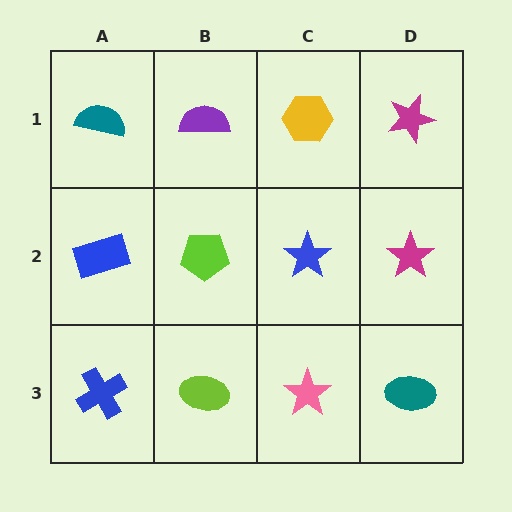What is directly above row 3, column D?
A magenta star.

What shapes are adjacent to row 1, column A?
A blue rectangle (row 2, column A), a purple semicircle (row 1, column B).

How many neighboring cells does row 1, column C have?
3.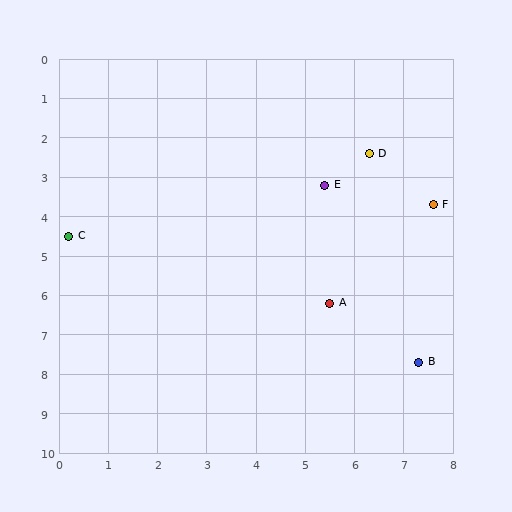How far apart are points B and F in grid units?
Points B and F are about 4.0 grid units apart.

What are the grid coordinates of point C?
Point C is at approximately (0.2, 4.5).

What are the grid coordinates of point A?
Point A is at approximately (5.5, 6.2).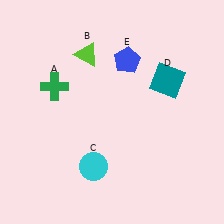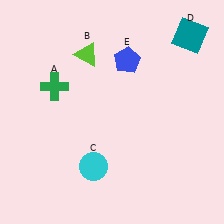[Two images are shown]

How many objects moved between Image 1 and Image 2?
1 object moved between the two images.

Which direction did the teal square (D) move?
The teal square (D) moved up.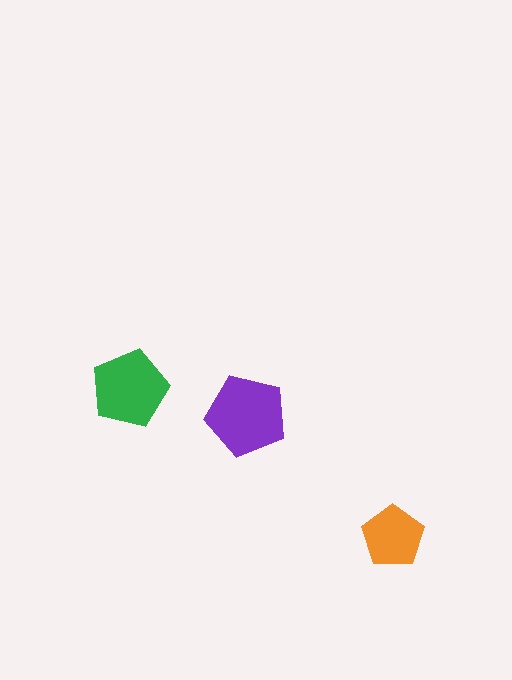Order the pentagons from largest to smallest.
the purple one, the green one, the orange one.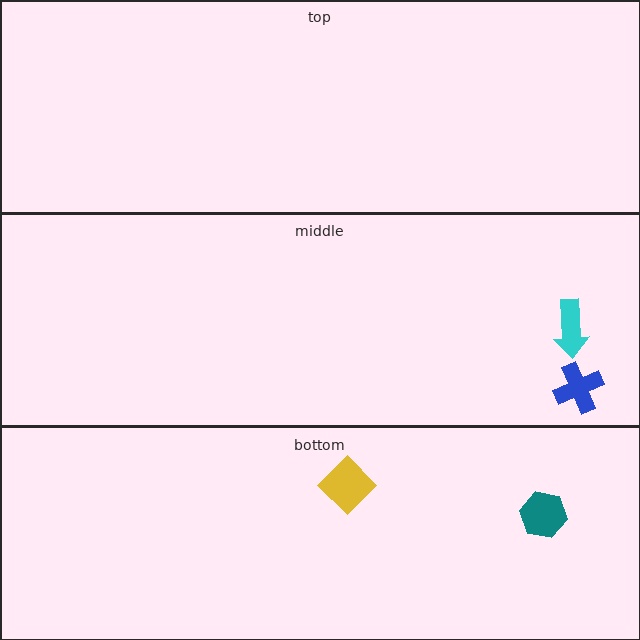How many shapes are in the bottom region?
2.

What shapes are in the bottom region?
The yellow diamond, the teal hexagon.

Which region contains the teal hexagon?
The bottom region.